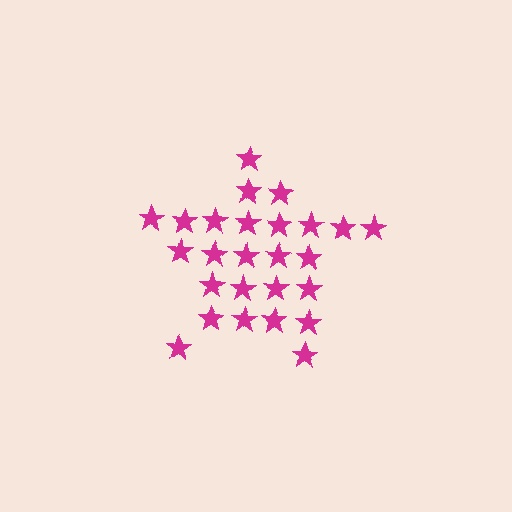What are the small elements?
The small elements are stars.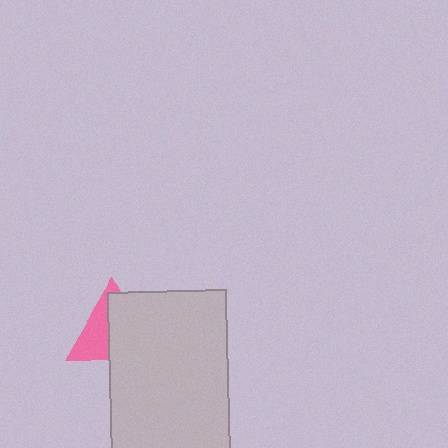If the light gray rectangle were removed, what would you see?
You would see the complete pink triangle.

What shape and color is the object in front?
The object in front is a light gray rectangle.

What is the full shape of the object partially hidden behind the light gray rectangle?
The partially hidden object is a pink triangle.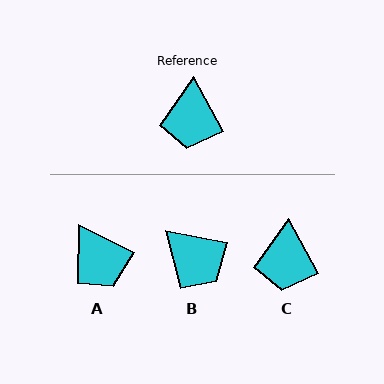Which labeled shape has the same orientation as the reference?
C.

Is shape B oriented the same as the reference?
No, it is off by about 50 degrees.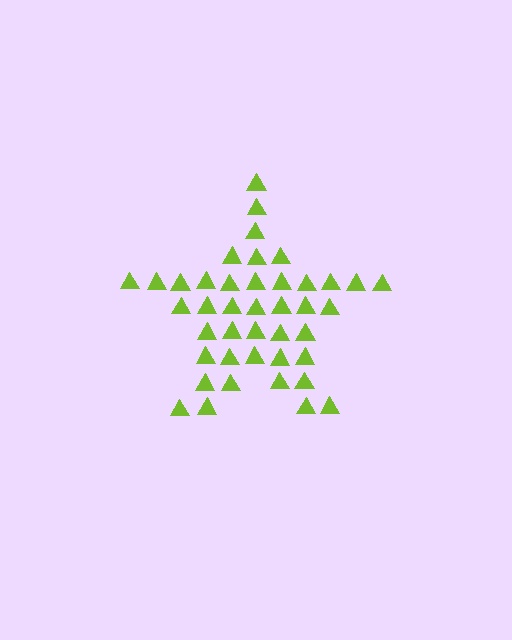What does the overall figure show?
The overall figure shows a star.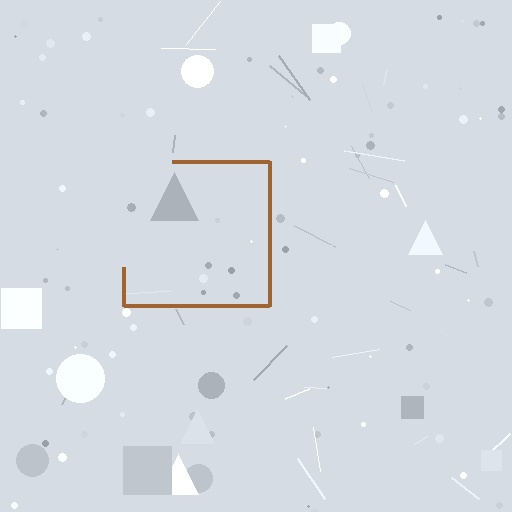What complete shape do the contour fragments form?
The contour fragments form a square.